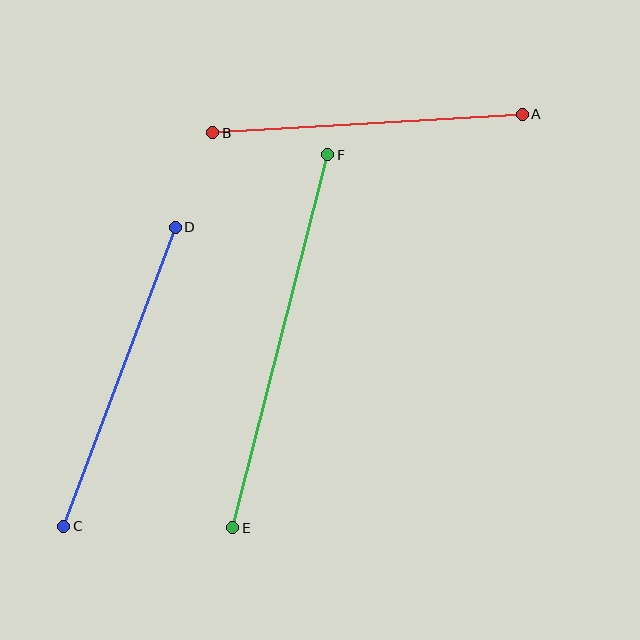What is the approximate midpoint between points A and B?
The midpoint is at approximately (368, 124) pixels.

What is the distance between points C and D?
The distance is approximately 319 pixels.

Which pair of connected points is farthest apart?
Points E and F are farthest apart.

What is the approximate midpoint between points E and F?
The midpoint is at approximately (280, 341) pixels.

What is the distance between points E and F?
The distance is approximately 385 pixels.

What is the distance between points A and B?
The distance is approximately 310 pixels.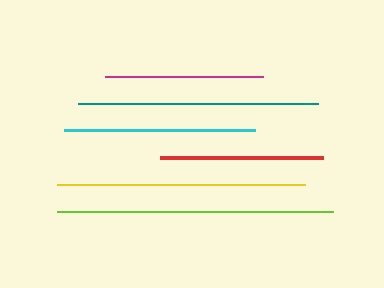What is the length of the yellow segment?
The yellow segment is approximately 248 pixels long.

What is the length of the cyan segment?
The cyan segment is approximately 191 pixels long.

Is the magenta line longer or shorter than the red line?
The red line is longer than the magenta line.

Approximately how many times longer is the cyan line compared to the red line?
The cyan line is approximately 1.2 times the length of the red line.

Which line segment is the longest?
The lime line is the longest at approximately 276 pixels.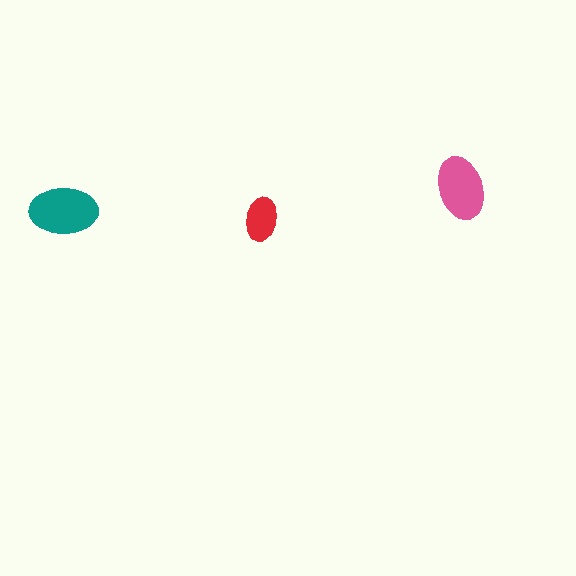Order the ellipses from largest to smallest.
the teal one, the pink one, the red one.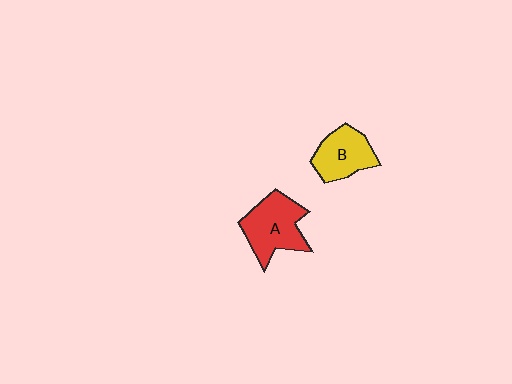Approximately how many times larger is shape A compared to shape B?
Approximately 1.3 times.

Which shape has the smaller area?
Shape B (yellow).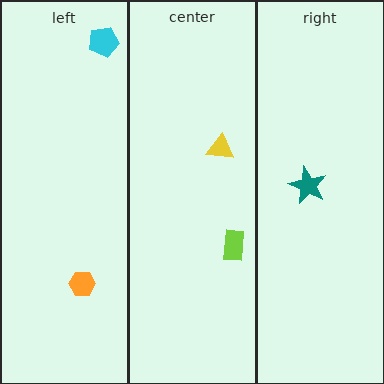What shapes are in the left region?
The orange hexagon, the cyan pentagon.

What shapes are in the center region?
The yellow triangle, the lime rectangle.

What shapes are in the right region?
The teal star.